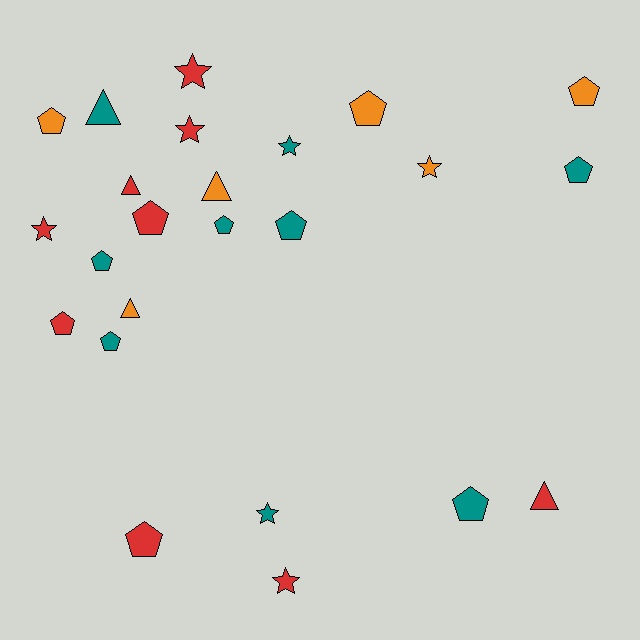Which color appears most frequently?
Teal, with 9 objects.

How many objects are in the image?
There are 24 objects.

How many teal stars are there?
There are 2 teal stars.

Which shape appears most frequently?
Pentagon, with 12 objects.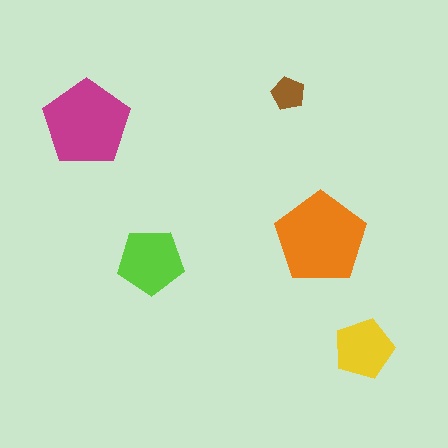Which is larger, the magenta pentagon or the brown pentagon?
The magenta one.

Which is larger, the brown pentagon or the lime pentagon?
The lime one.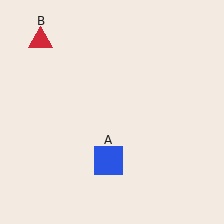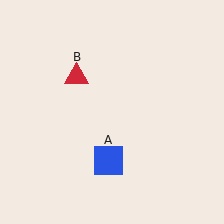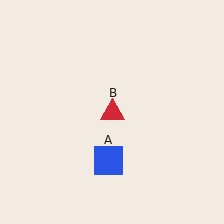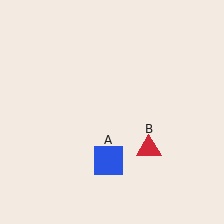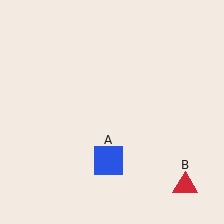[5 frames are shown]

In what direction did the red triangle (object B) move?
The red triangle (object B) moved down and to the right.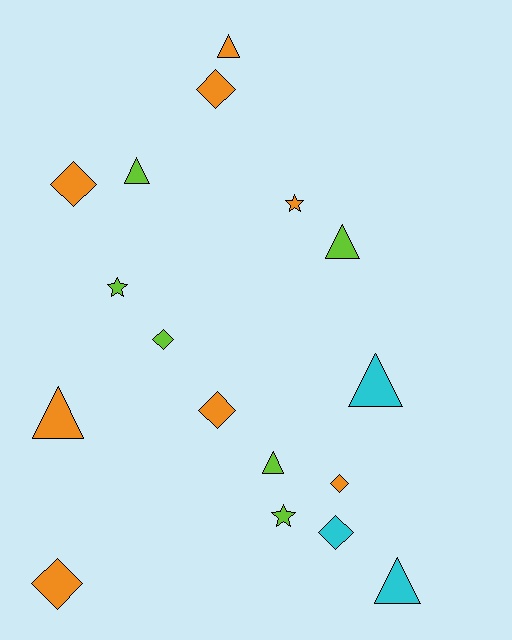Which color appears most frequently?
Orange, with 8 objects.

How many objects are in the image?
There are 17 objects.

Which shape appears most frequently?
Triangle, with 7 objects.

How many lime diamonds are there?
There is 1 lime diamond.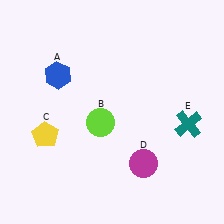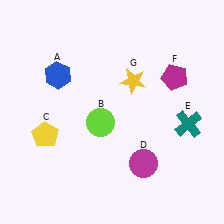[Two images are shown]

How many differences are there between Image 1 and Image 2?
There are 2 differences between the two images.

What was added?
A magenta pentagon (F), a yellow star (G) were added in Image 2.